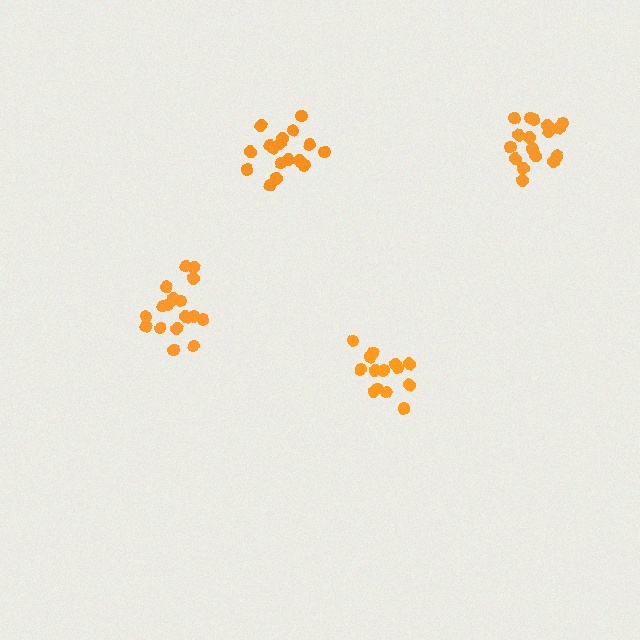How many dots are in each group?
Group 1: 14 dots, Group 2: 17 dots, Group 3: 17 dots, Group 4: 18 dots (66 total).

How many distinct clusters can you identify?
There are 4 distinct clusters.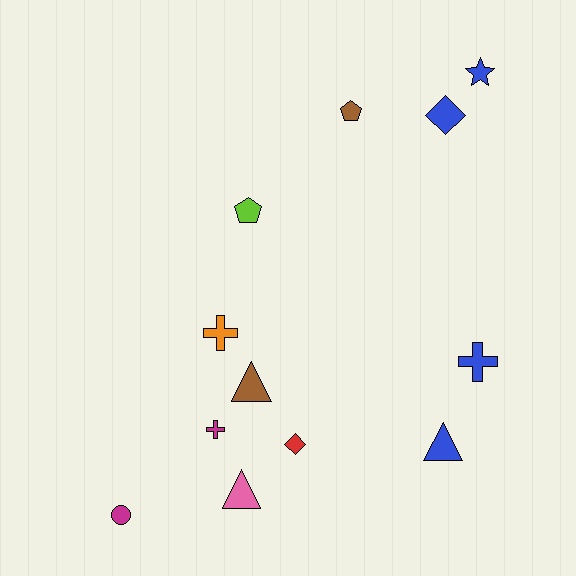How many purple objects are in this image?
There are no purple objects.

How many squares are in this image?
There are no squares.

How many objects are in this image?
There are 12 objects.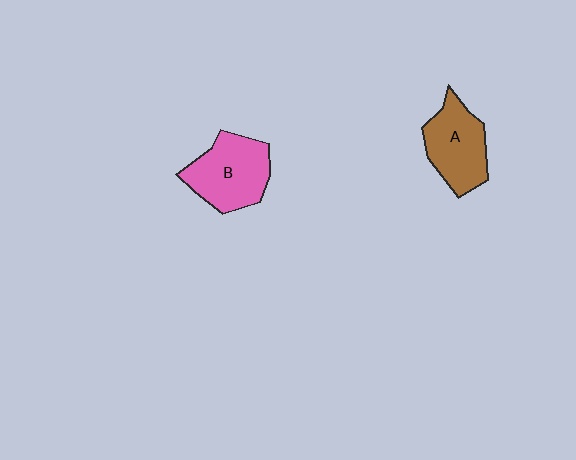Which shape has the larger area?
Shape B (pink).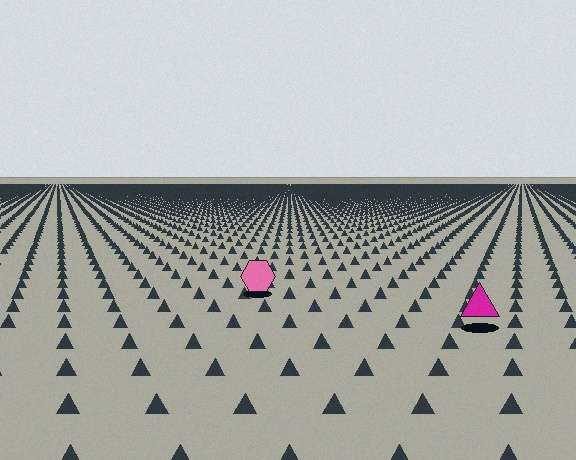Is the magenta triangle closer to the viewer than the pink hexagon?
Yes. The magenta triangle is closer — you can tell from the texture gradient: the ground texture is coarser near it.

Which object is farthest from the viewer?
The pink hexagon is farthest from the viewer. It appears smaller and the ground texture around it is denser.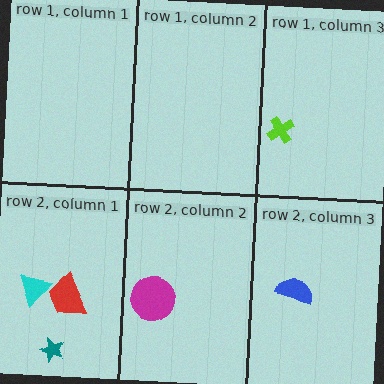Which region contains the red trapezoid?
The row 2, column 1 region.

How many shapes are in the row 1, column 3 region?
1.